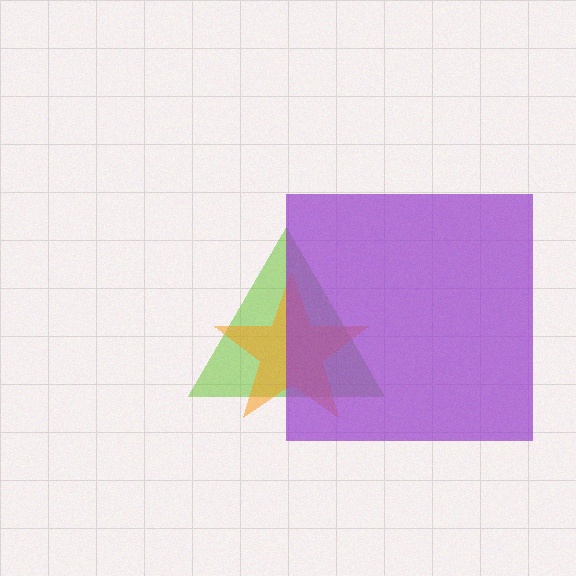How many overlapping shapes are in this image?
There are 3 overlapping shapes in the image.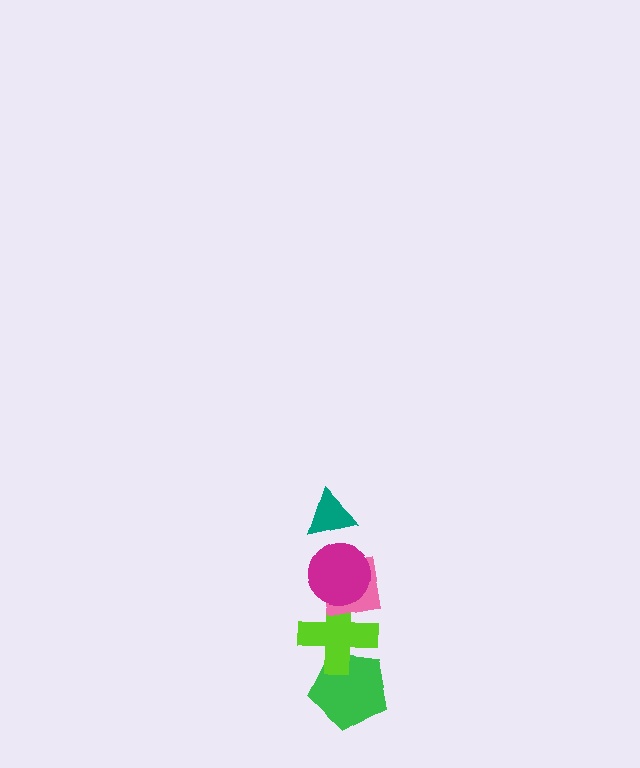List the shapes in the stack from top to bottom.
From top to bottom: the teal triangle, the magenta circle, the pink square, the lime cross, the green pentagon.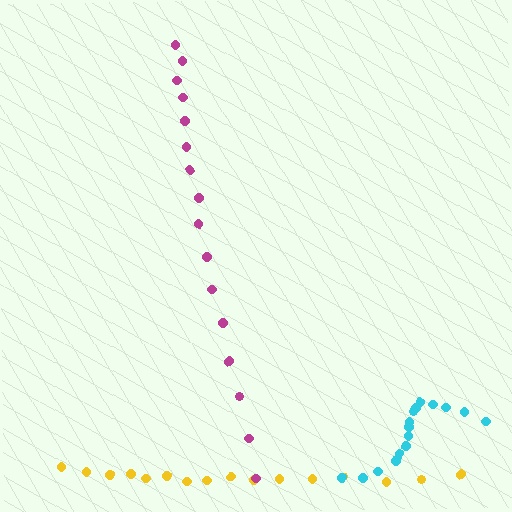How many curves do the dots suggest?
There are 3 distinct paths.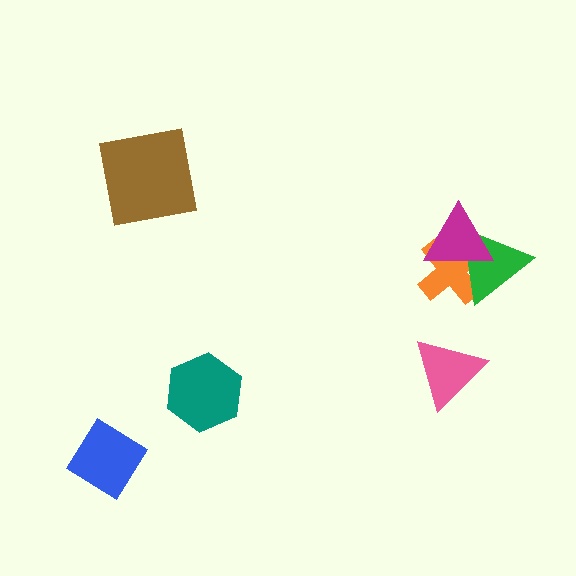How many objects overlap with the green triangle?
2 objects overlap with the green triangle.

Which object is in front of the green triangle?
The magenta triangle is in front of the green triangle.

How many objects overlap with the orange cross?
2 objects overlap with the orange cross.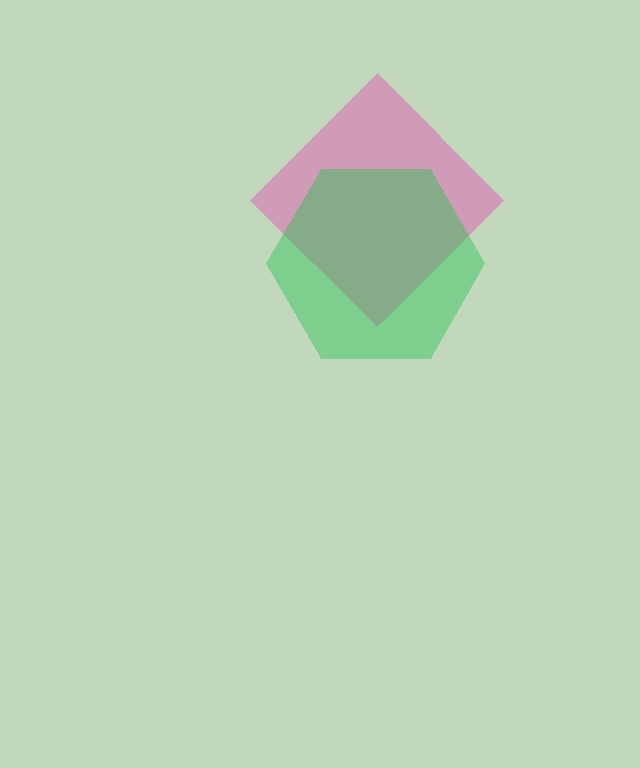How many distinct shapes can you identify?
There are 2 distinct shapes: a pink diamond, a green hexagon.